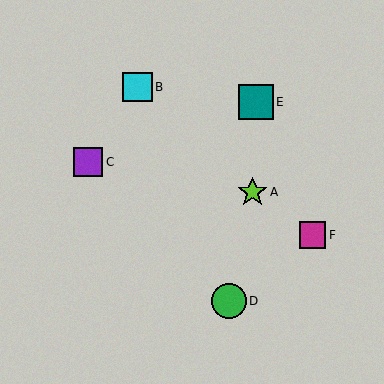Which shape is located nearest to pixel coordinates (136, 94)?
The cyan square (labeled B) at (138, 87) is nearest to that location.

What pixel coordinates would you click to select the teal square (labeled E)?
Click at (256, 102) to select the teal square E.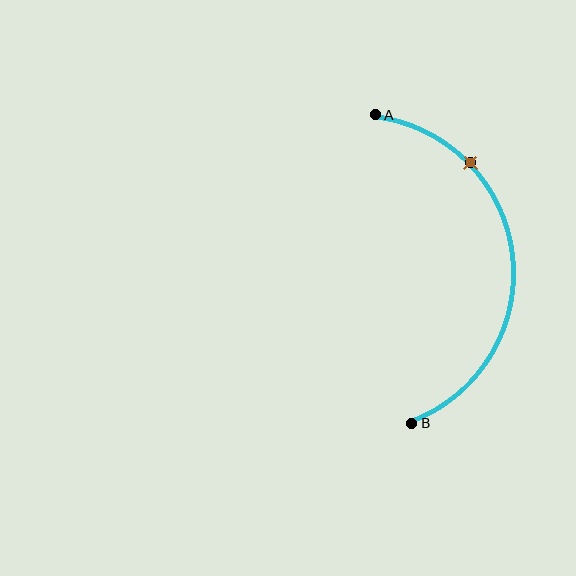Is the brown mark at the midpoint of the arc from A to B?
No. The brown mark lies on the arc but is closer to endpoint A. The arc midpoint would be at the point on the curve equidistant along the arc from both A and B.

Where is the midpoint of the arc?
The arc midpoint is the point on the curve farthest from the straight line joining A and B. It sits to the right of that line.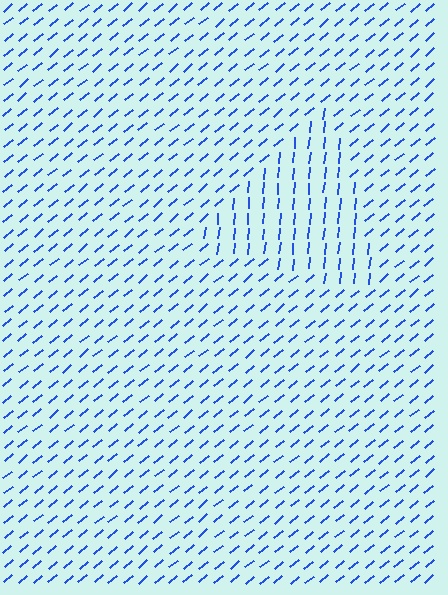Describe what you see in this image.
The image is filled with small blue line segments. A triangle region in the image has lines oriented differently from the surrounding lines, creating a visible texture boundary.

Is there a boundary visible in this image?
Yes, there is a texture boundary formed by a change in line orientation.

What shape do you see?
I see a triangle.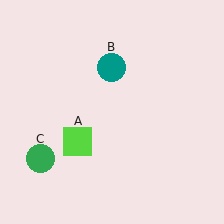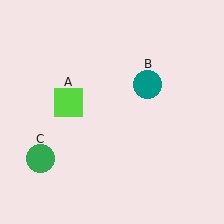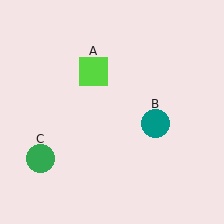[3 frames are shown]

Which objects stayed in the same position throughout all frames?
Green circle (object C) remained stationary.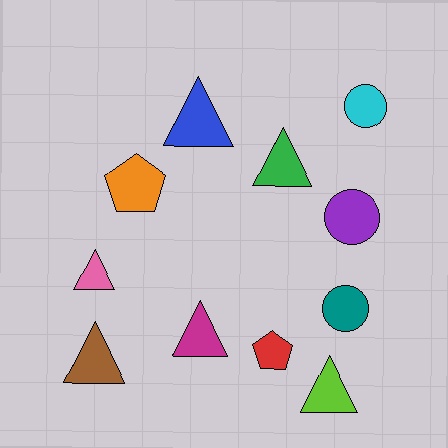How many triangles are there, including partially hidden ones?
There are 6 triangles.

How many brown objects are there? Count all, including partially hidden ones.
There is 1 brown object.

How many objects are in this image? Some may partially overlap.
There are 11 objects.